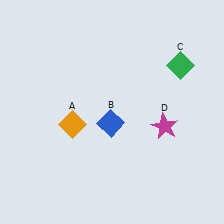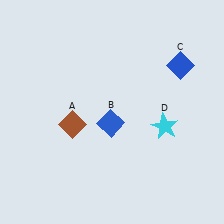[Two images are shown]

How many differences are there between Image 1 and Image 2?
There are 3 differences between the two images.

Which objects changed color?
A changed from orange to brown. C changed from green to blue. D changed from magenta to cyan.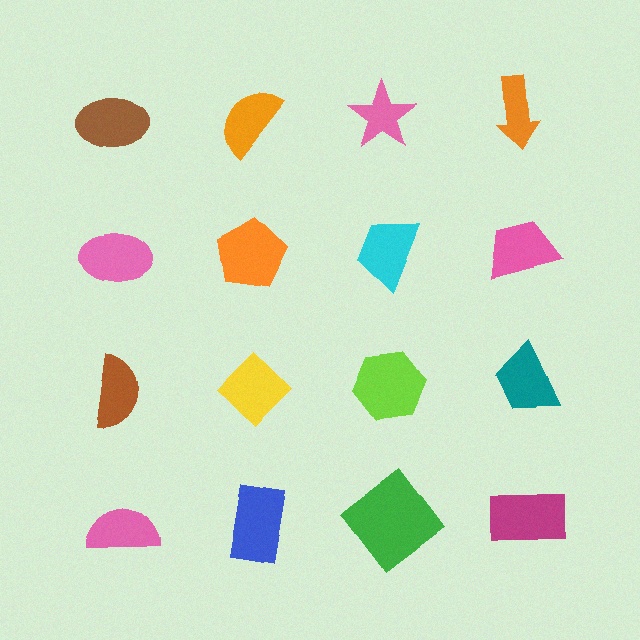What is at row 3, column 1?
A brown semicircle.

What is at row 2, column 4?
A pink trapezoid.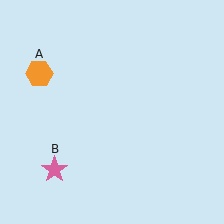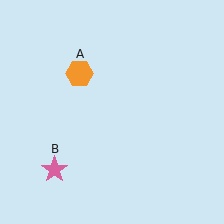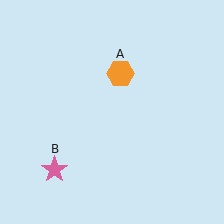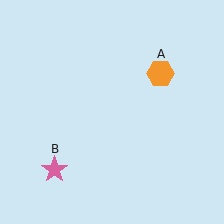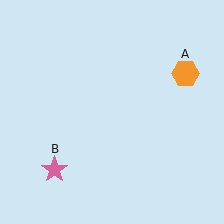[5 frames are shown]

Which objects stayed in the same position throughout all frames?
Pink star (object B) remained stationary.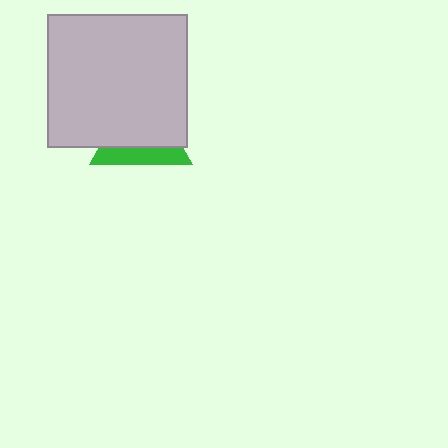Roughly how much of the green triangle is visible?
A small part of it is visible (roughly 36%).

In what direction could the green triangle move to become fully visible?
The green triangle could move down. That would shift it out from behind the light gray rectangle entirely.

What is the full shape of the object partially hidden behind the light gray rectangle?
The partially hidden object is a green triangle.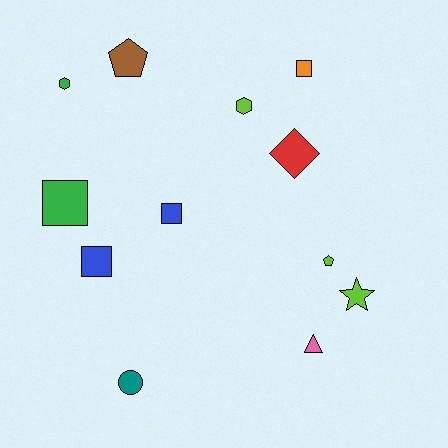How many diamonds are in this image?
There is 1 diamond.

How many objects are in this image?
There are 12 objects.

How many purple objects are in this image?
There are no purple objects.